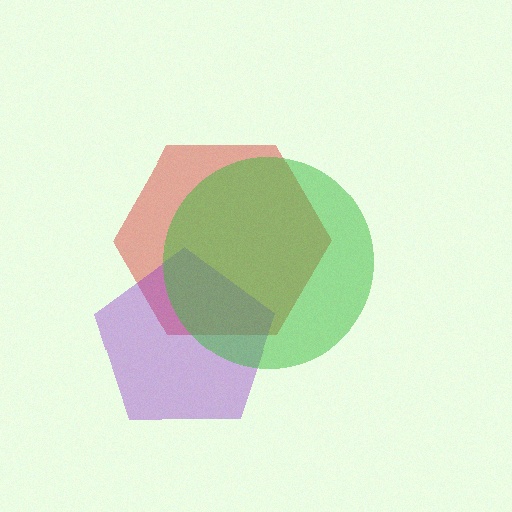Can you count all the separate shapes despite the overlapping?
Yes, there are 3 separate shapes.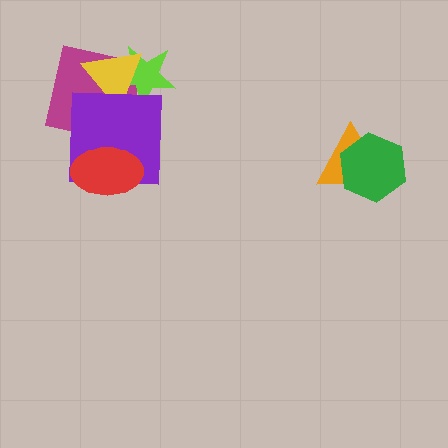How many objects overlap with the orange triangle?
1 object overlaps with the orange triangle.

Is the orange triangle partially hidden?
Yes, it is partially covered by another shape.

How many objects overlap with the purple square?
4 objects overlap with the purple square.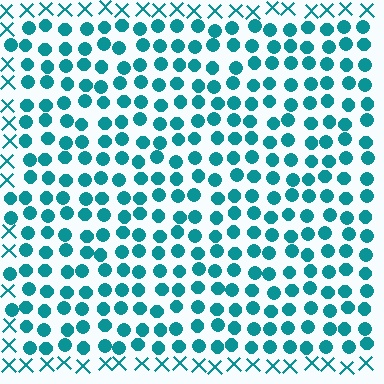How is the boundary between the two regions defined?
The boundary is defined by a change in element shape: circles inside vs. X marks outside. All elements share the same color and spacing.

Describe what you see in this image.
The image is filled with small teal elements arranged in a uniform grid. A rectangle-shaped region contains circles, while the surrounding area contains X marks. The boundary is defined purely by the change in element shape.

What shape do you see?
I see a rectangle.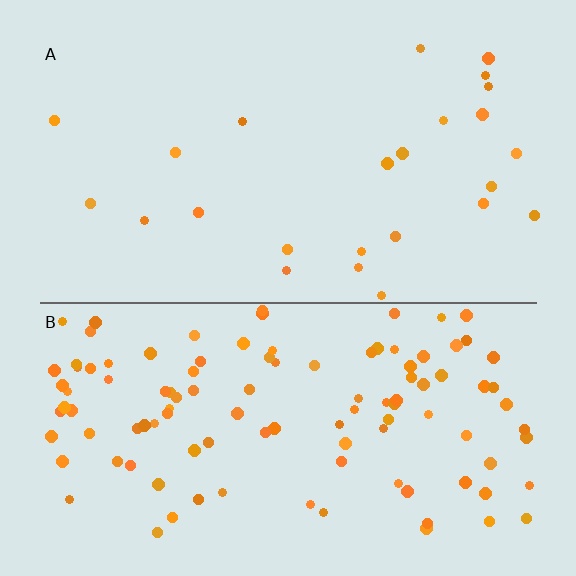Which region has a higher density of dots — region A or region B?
B (the bottom).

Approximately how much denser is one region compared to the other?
Approximately 4.4× — region B over region A.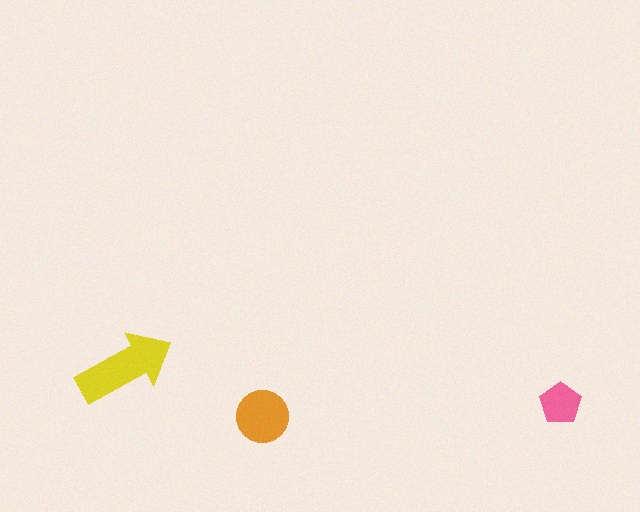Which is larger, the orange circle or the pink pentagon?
The orange circle.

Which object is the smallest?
The pink pentagon.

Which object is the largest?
The yellow arrow.